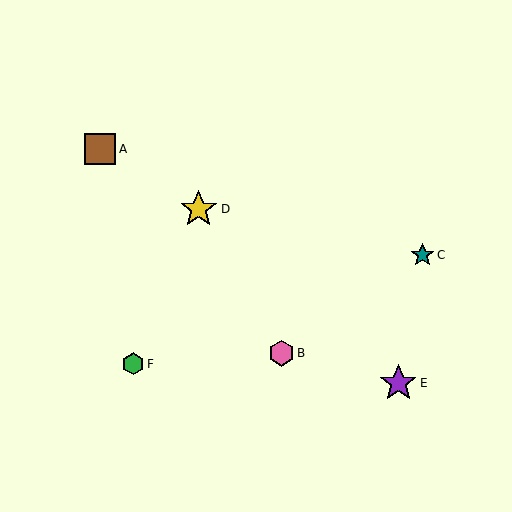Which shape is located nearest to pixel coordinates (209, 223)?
The yellow star (labeled D) at (199, 209) is nearest to that location.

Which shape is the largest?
The yellow star (labeled D) is the largest.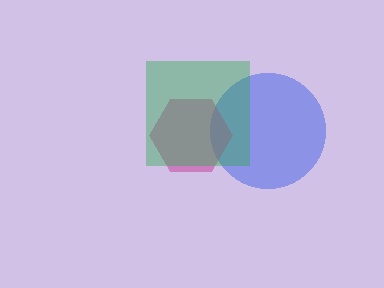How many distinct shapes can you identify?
There are 3 distinct shapes: a blue circle, a magenta hexagon, a green square.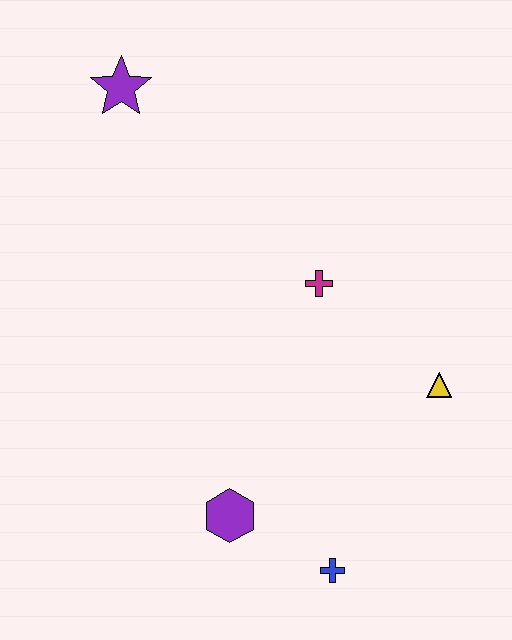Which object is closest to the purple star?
The magenta cross is closest to the purple star.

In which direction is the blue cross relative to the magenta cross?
The blue cross is below the magenta cross.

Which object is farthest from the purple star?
The blue cross is farthest from the purple star.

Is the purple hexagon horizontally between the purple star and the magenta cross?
Yes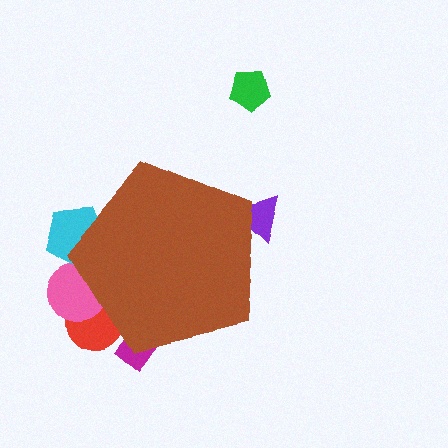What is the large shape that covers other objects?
A brown pentagon.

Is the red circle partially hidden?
Yes, the red circle is partially hidden behind the brown pentagon.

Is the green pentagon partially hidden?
No, the green pentagon is fully visible.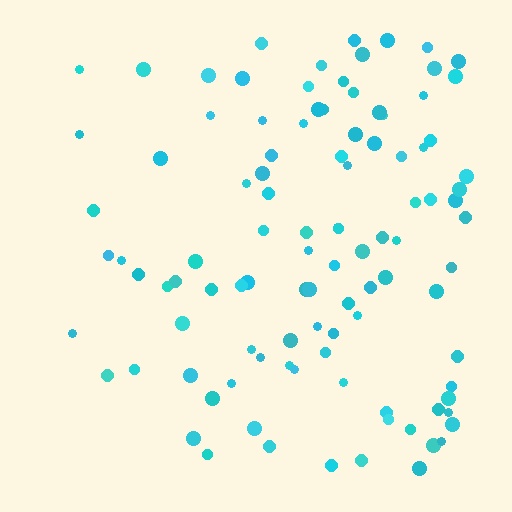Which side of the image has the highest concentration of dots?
The right.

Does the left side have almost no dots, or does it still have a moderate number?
Still a moderate number, just noticeably fewer than the right.